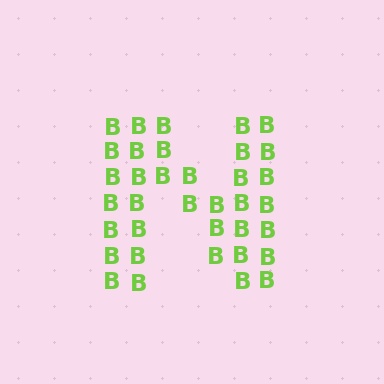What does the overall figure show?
The overall figure shows the letter N.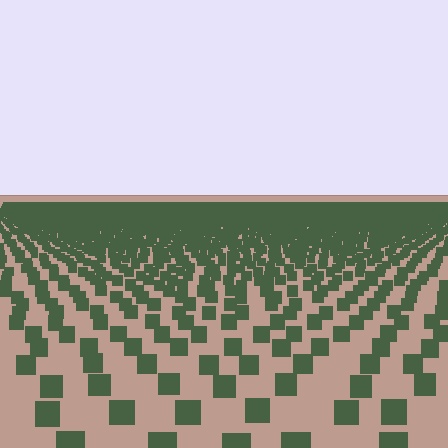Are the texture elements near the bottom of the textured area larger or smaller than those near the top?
Larger. Near the bottom, elements are closer to the viewer and appear at a bigger on-screen size.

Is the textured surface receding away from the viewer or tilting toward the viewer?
The surface is receding away from the viewer. Texture elements get smaller and denser toward the top.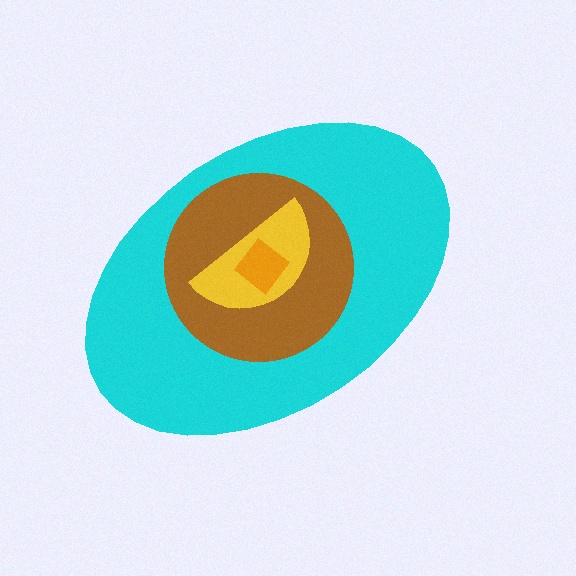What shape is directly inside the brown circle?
The yellow semicircle.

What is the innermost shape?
The orange diamond.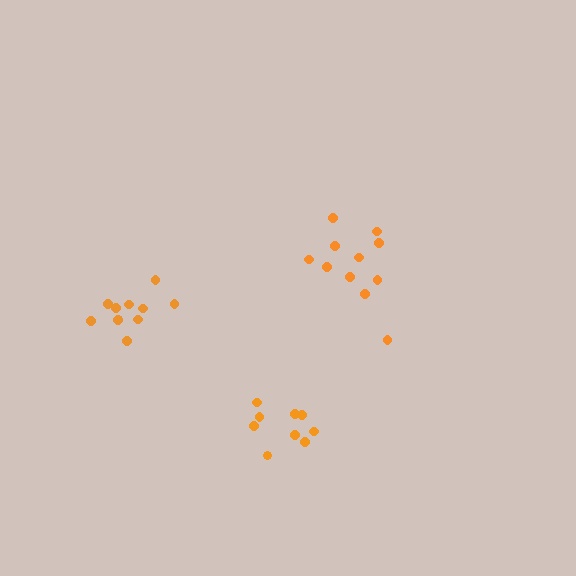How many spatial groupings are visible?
There are 3 spatial groupings.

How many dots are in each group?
Group 1: 11 dots, Group 2: 9 dots, Group 3: 11 dots (31 total).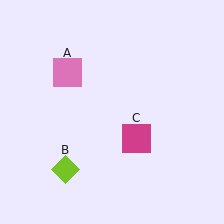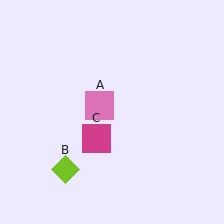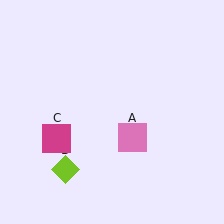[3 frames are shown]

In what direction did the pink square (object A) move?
The pink square (object A) moved down and to the right.